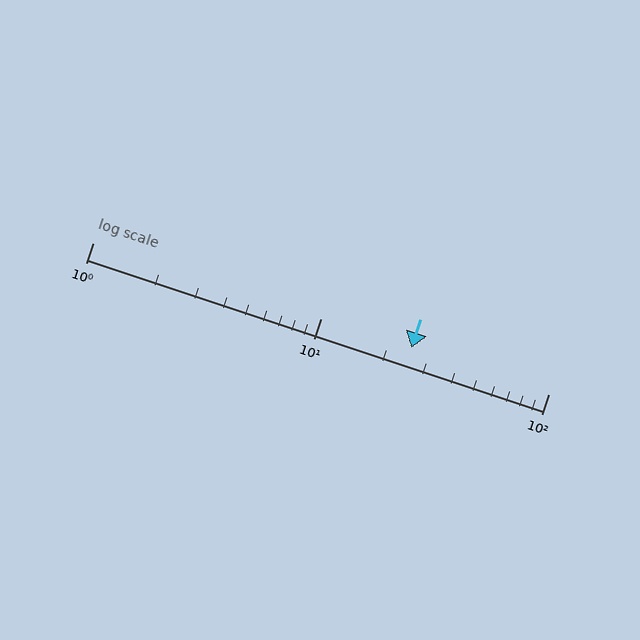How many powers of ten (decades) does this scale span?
The scale spans 2 decades, from 1 to 100.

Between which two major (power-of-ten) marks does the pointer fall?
The pointer is between 10 and 100.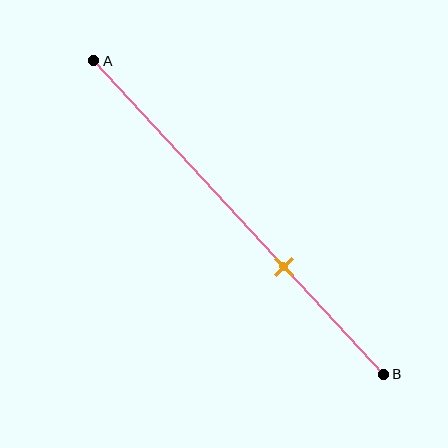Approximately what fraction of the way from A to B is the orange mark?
The orange mark is approximately 65% of the way from A to B.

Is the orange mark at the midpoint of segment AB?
No, the mark is at about 65% from A, not at the 50% midpoint.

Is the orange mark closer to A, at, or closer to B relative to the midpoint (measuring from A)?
The orange mark is closer to point B than the midpoint of segment AB.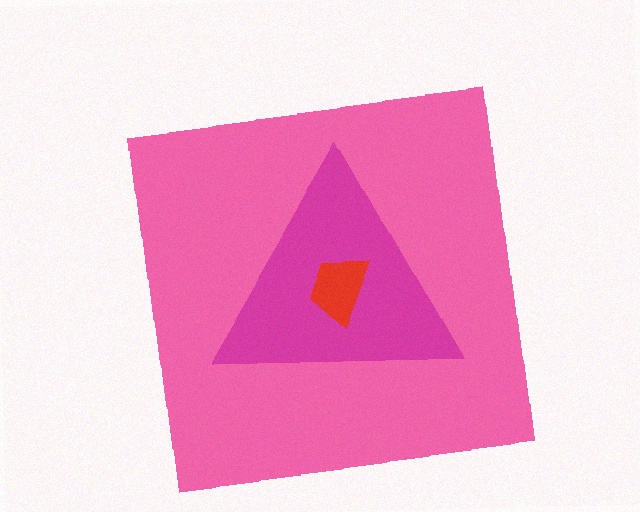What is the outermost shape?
The pink square.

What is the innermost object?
The red trapezoid.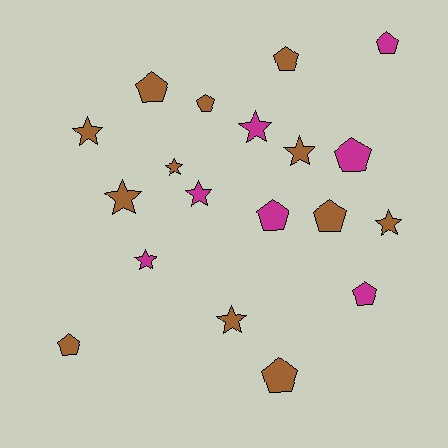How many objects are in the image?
There are 19 objects.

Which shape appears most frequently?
Pentagon, with 10 objects.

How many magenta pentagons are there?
There are 4 magenta pentagons.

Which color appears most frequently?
Brown, with 12 objects.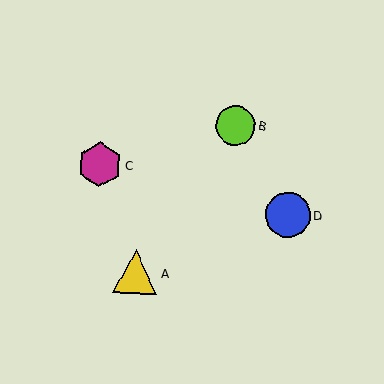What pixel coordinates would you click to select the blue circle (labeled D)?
Click at (288, 215) to select the blue circle D.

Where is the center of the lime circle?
The center of the lime circle is at (235, 126).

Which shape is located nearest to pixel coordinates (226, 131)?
The lime circle (labeled B) at (235, 126) is nearest to that location.